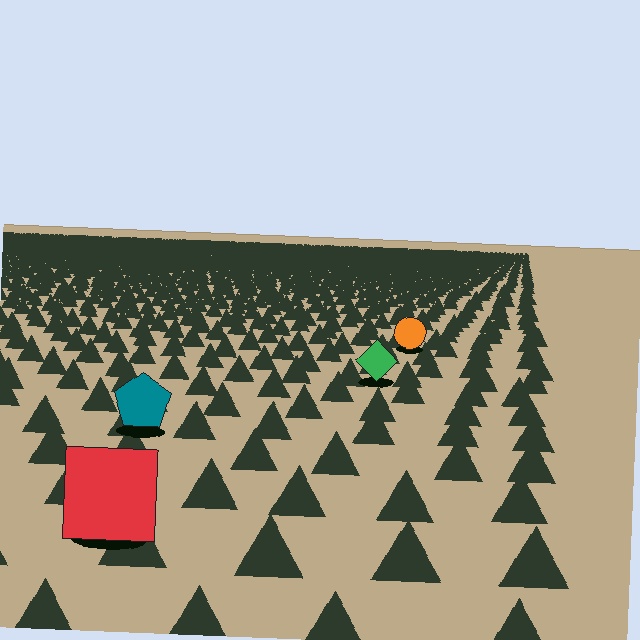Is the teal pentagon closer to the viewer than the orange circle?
Yes. The teal pentagon is closer — you can tell from the texture gradient: the ground texture is coarser near it.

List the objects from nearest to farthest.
From nearest to farthest: the red square, the teal pentagon, the green diamond, the orange circle.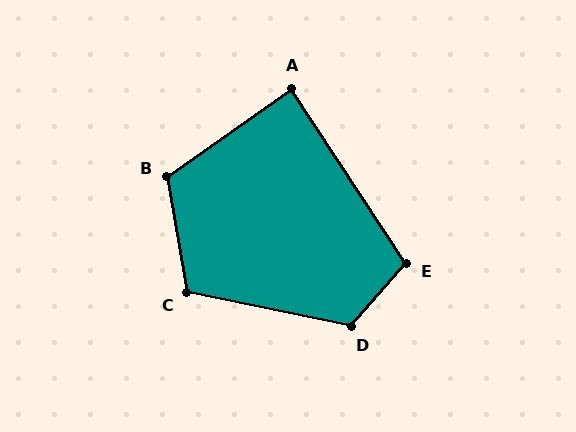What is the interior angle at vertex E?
Approximately 106 degrees (obtuse).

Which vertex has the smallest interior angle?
A, at approximately 88 degrees.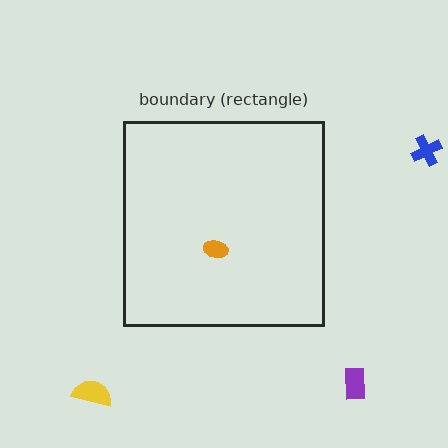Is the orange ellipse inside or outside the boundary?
Inside.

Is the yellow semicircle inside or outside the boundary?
Outside.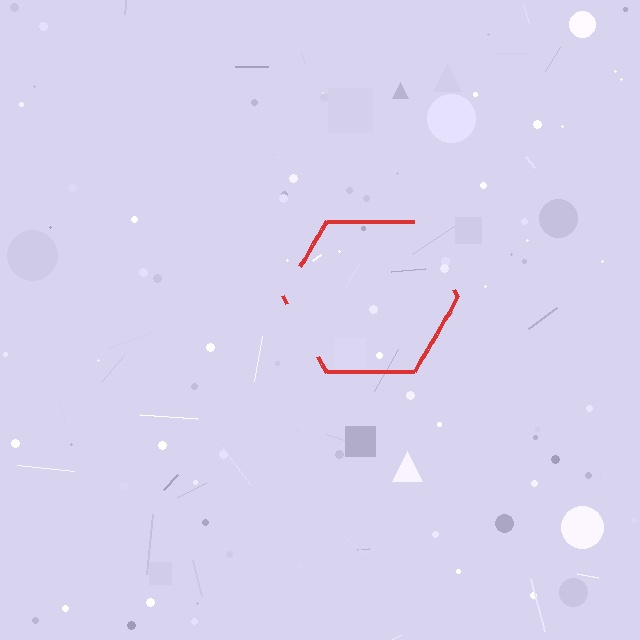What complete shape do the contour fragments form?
The contour fragments form a hexagon.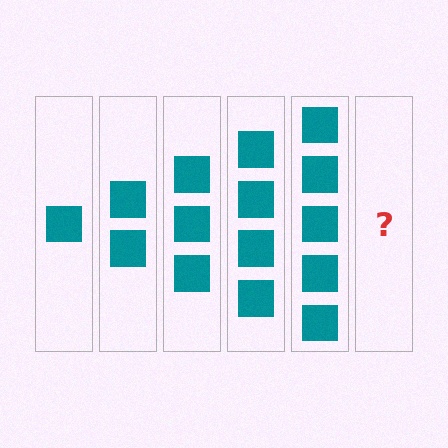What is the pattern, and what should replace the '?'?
The pattern is that each step adds one more square. The '?' should be 6 squares.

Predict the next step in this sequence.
The next step is 6 squares.